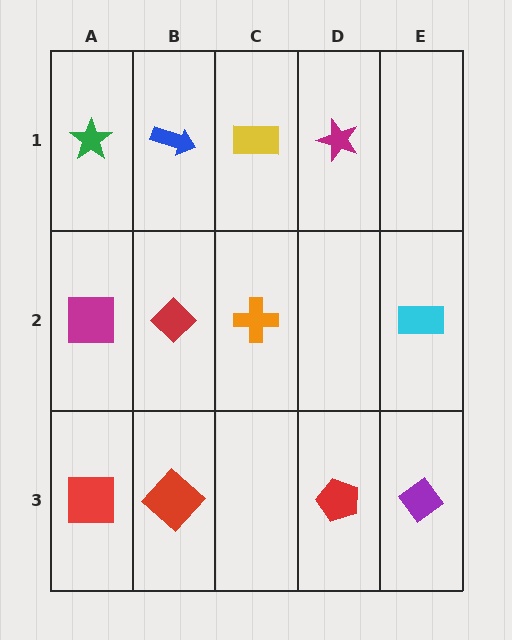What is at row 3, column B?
A red diamond.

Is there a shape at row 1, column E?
No, that cell is empty.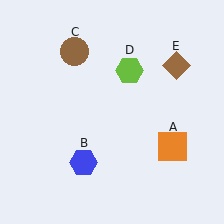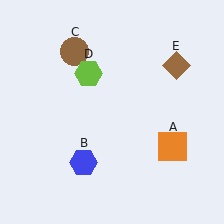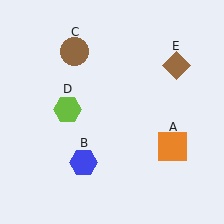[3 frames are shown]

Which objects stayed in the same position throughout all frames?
Orange square (object A) and blue hexagon (object B) and brown circle (object C) and brown diamond (object E) remained stationary.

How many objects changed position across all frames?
1 object changed position: lime hexagon (object D).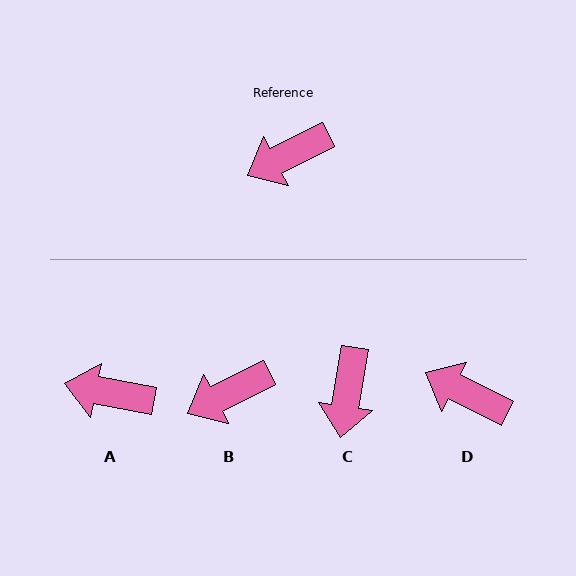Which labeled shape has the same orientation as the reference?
B.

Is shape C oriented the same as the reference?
No, it is off by about 54 degrees.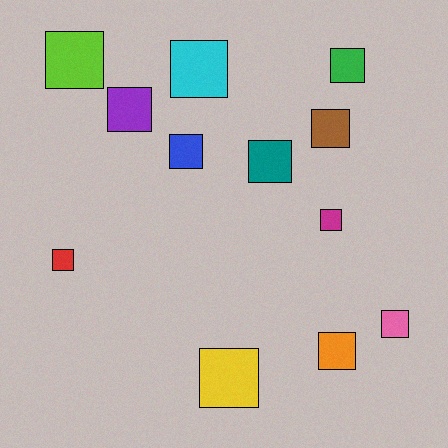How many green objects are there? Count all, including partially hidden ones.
There is 1 green object.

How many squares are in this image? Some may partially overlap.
There are 12 squares.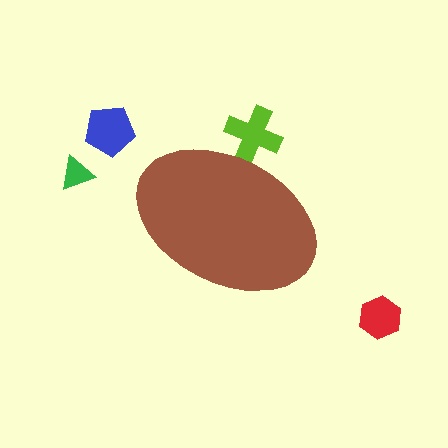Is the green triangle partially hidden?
No, the green triangle is fully visible.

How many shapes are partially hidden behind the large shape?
1 shape is partially hidden.